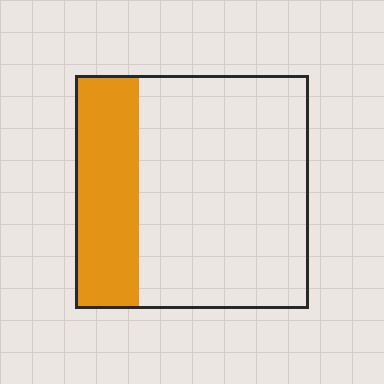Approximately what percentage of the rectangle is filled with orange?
Approximately 25%.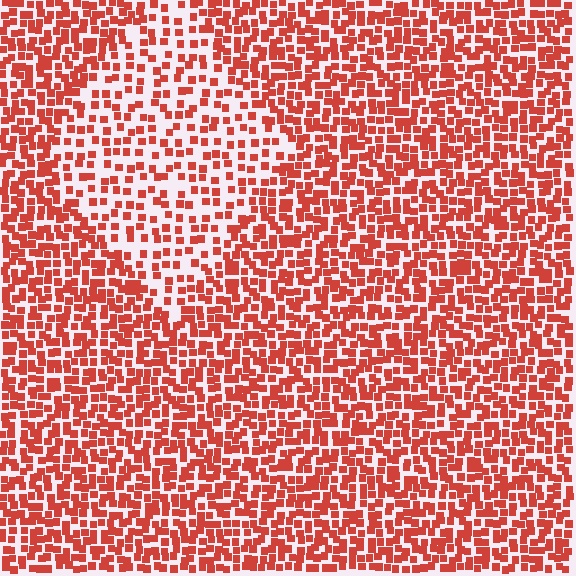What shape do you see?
I see a diamond.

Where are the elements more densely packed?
The elements are more densely packed outside the diamond boundary.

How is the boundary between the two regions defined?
The boundary is defined by a change in element density (approximately 1.9x ratio). All elements are the same color, size, and shape.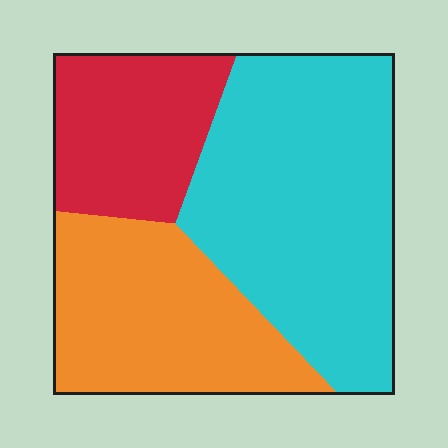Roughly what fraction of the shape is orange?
Orange covers roughly 30% of the shape.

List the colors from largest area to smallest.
From largest to smallest: cyan, orange, red.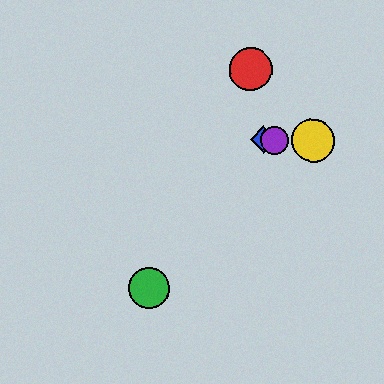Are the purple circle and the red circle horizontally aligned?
No, the purple circle is at y≈140 and the red circle is at y≈69.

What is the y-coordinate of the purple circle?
The purple circle is at y≈140.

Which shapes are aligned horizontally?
The blue diamond, the yellow circle, the purple circle are aligned horizontally.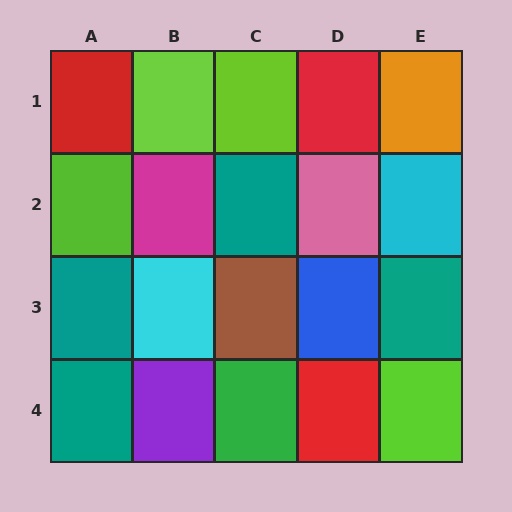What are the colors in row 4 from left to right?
Teal, purple, green, red, lime.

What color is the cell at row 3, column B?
Cyan.